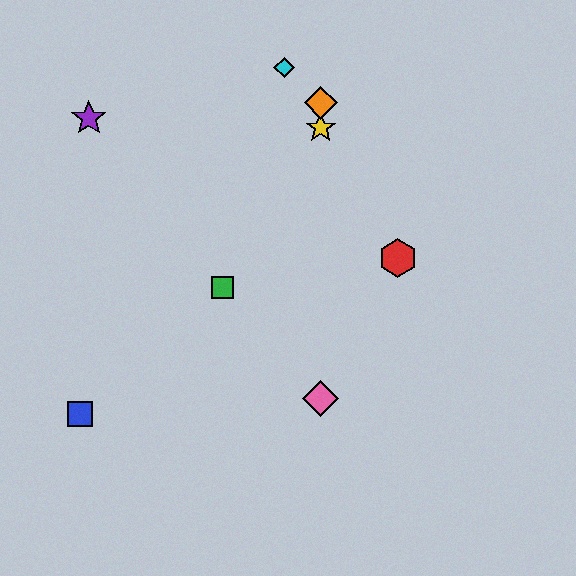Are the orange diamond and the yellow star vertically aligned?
Yes, both are at x≈321.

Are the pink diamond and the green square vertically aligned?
No, the pink diamond is at x≈321 and the green square is at x≈222.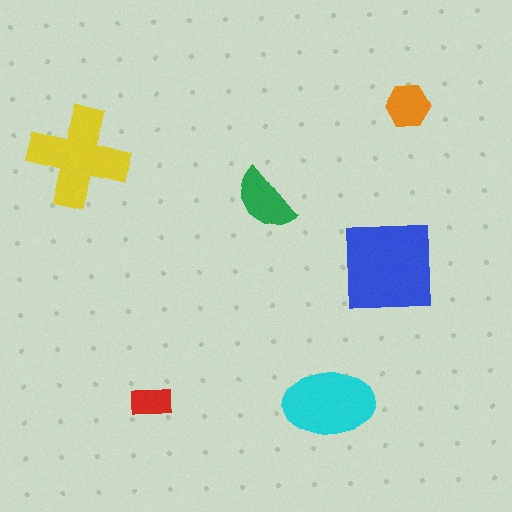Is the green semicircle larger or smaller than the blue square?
Smaller.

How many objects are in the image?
There are 6 objects in the image.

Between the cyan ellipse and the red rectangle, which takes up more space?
The cyan ellipse.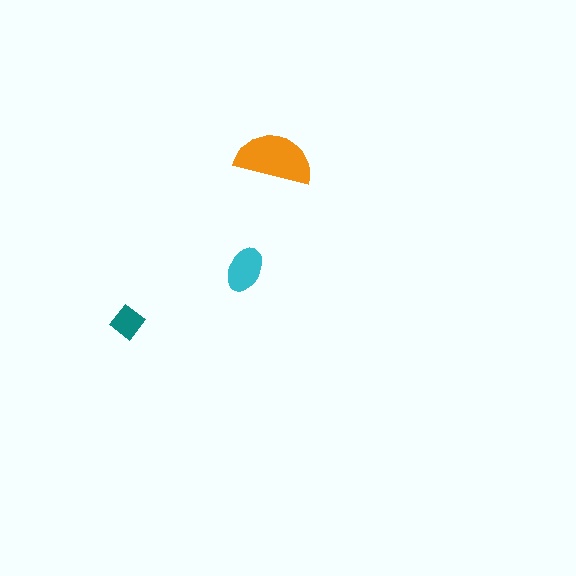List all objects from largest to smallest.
The orange semicircle, the cyan ellipse, the teal diamond.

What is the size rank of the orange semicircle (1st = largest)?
1st.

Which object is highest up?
The orange semicircle is topmost.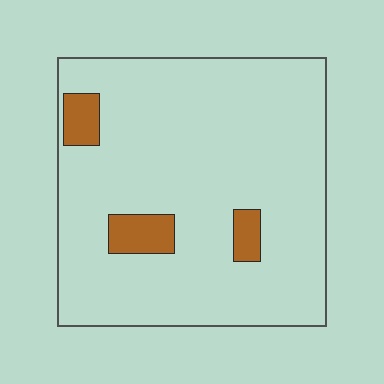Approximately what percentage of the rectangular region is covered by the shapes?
Approximately 10%.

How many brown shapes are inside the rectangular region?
3.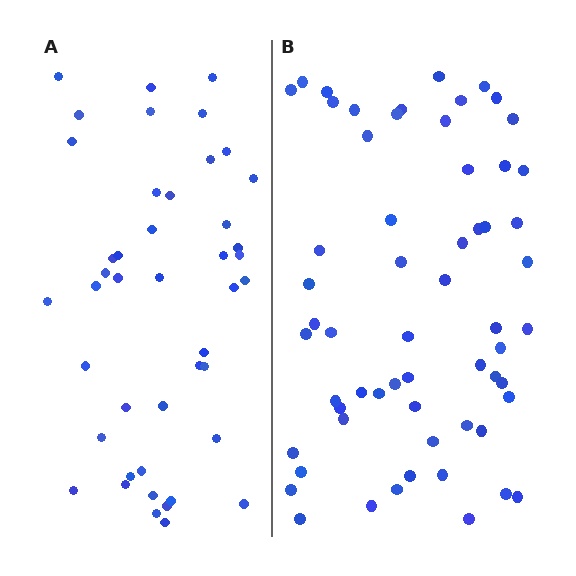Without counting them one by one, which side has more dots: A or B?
Region B (the right region) has more dots.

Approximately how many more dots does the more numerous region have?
Region B has approximately 15 more dots than region A.